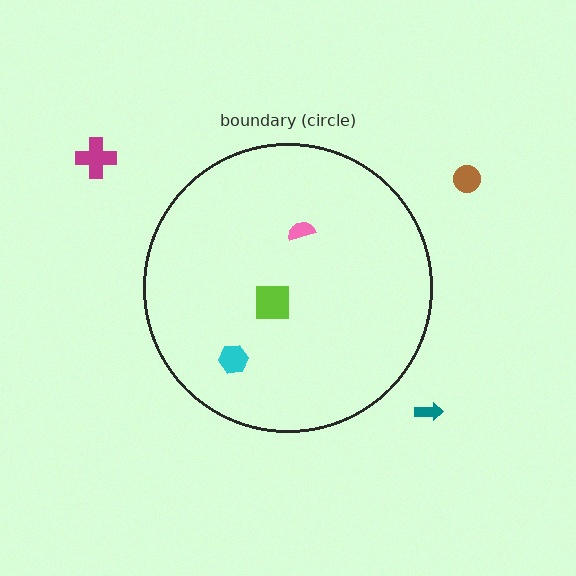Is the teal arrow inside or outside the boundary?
Outside.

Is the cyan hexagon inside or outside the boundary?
Inside.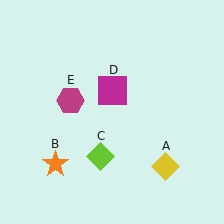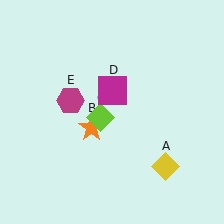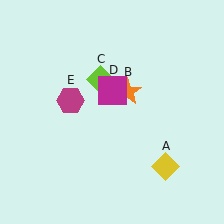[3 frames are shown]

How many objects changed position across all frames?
2 objects changed position: orange star (object B), lime diamond (object C).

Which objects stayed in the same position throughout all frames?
Yellow diamond (object A) and magenta square (object D) and magenta hexagon (object E) remained stationary.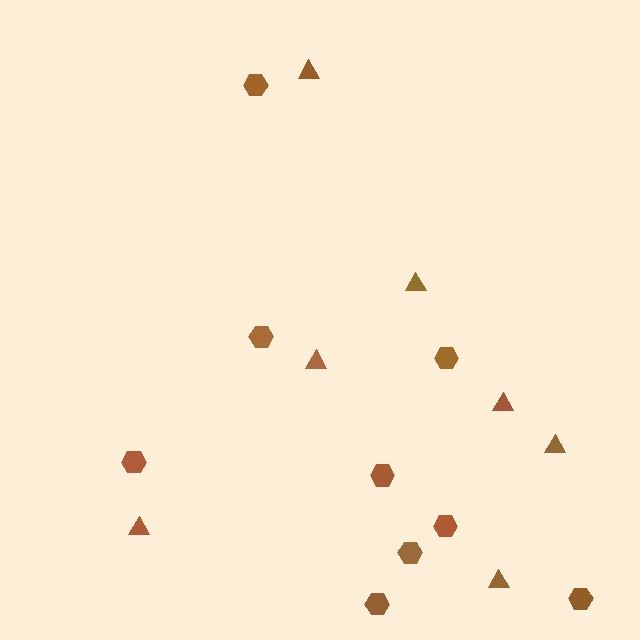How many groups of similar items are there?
There are 2 groups: one group of triangles (7) and one group of hexagons (9).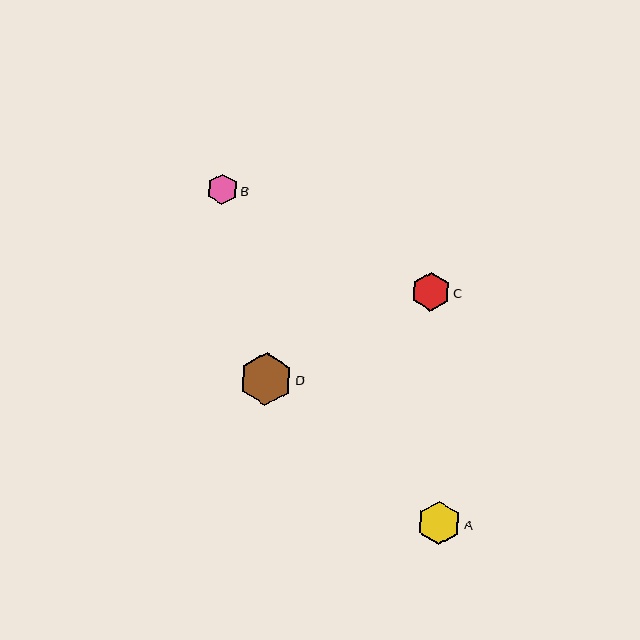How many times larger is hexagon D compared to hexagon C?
Hexagon D is approximately 1.3 times the size of hexagon C.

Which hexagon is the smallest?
Hexagon B is the smallest with a size of approximately 31 pixels.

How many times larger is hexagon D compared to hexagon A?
Hexagon D is approximately 1.2 times the size of hexagon A.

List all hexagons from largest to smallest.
From largest to smallest: D, A, C, B.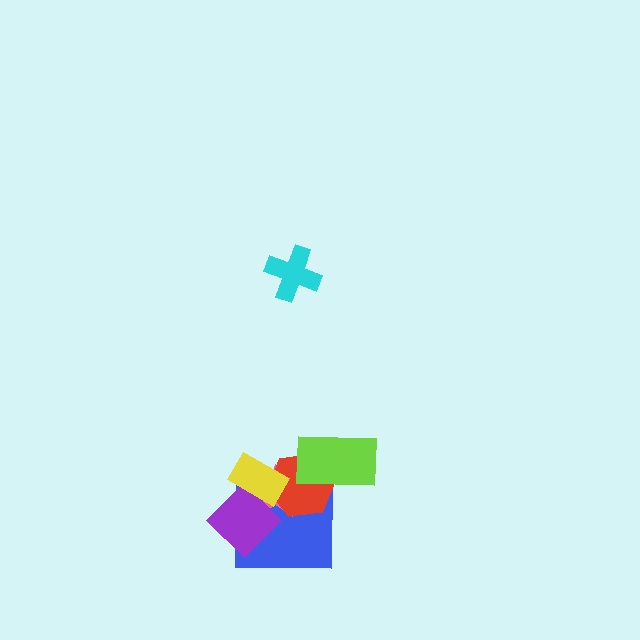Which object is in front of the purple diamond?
The yellow rectangle is in front of the purple diamond.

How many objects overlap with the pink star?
4 objects overlap with the pink star.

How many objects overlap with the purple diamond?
3 objects overlap with the purple diamond.